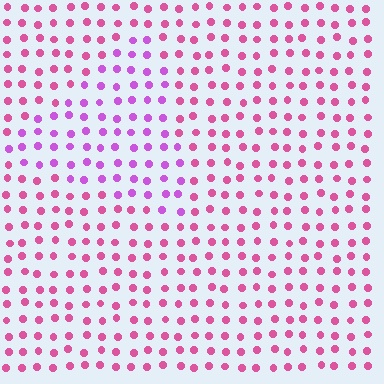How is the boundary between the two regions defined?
The boundary is defined purely by a slight shift in hue (about 36 degrees). Spacing, size, and orientation are identical on both sides.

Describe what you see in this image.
The image is filled with small pink elements in a uniform arrangement. A triangle-shaped region is visible where the elements are tinted to a slightly different hue, forming a subtle color boundary.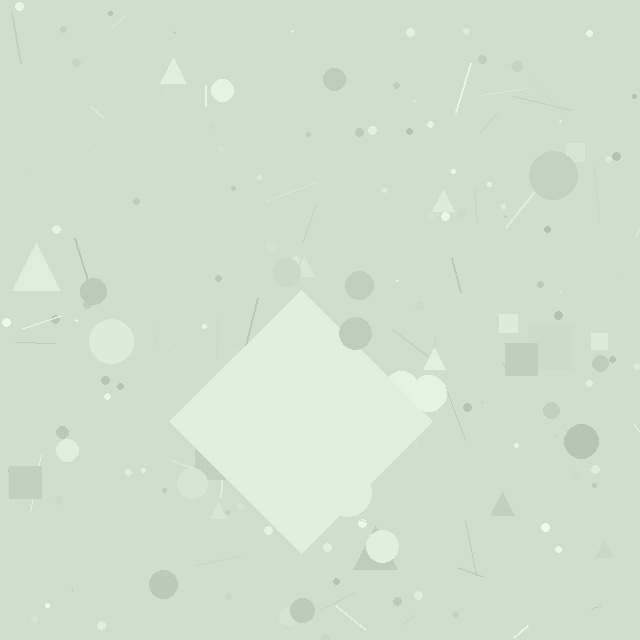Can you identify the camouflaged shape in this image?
The camouflaged shape is a diamond.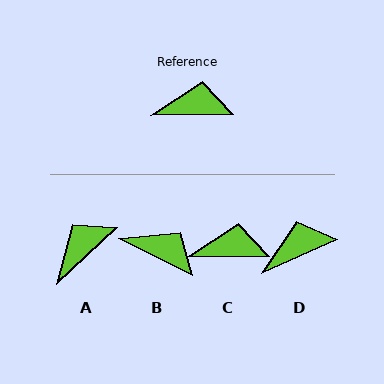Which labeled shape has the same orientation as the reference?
C.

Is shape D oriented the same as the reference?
No, it is off by about 24 degrees.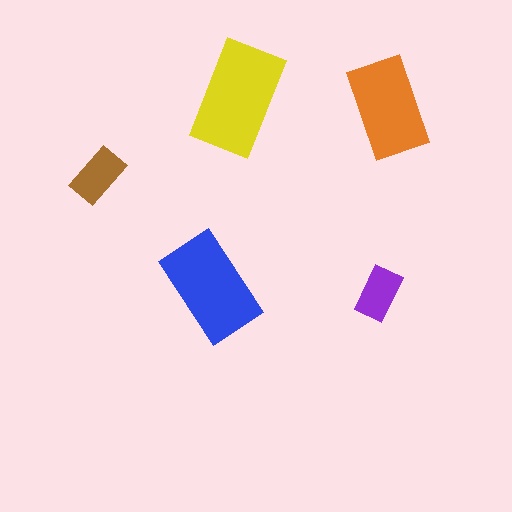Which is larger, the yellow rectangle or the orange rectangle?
The yellow one.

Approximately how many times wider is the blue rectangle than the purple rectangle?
About 2 times wider.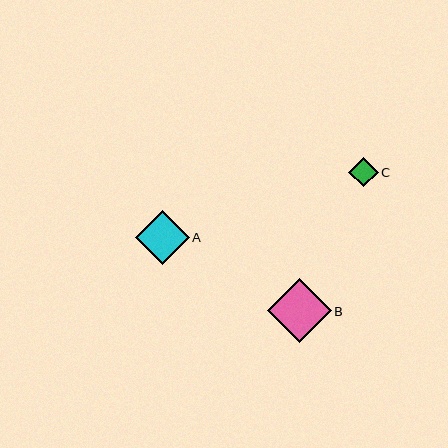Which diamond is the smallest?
Diamond C is the smallest with a size of approximately 30 pixels.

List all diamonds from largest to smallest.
From largest to smallest: B, A, C.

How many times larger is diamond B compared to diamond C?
Diamond B is approximately 2.2 times the size of diamond C.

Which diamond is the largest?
Diamond B is the largest with a size of approximately 64 pixels.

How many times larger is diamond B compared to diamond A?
Diamond B is approximately 1.2 times the size of diamond A.